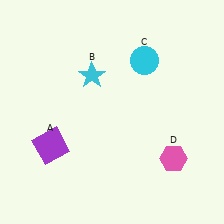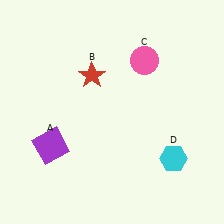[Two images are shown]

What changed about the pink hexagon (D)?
In Image 1, D is pink. In Image 2, it changed to cyan.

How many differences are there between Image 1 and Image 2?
There are 3 differences between the two images.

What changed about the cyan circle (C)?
In Image 1, C is cyan. In Image 2, it changed to pink.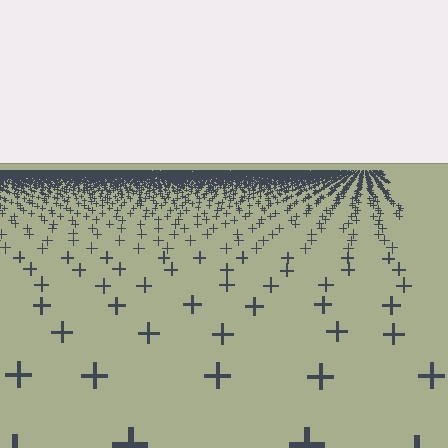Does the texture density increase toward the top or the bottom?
Density increases toward the top.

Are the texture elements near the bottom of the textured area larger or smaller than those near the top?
Larger. Near the bottom, elements are closer to the viewer and appear at a bigger on-screen size.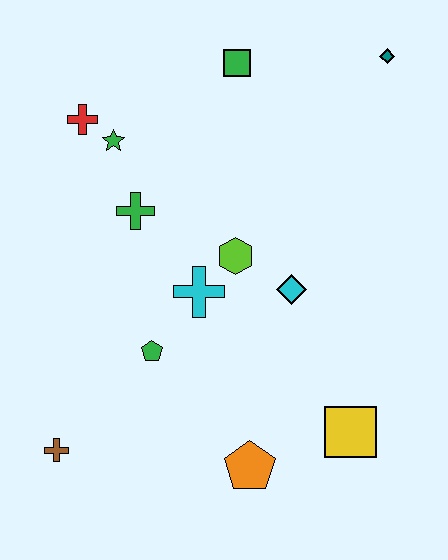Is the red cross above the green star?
Yes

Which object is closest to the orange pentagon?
The yellow square is closest to the orange pentagon.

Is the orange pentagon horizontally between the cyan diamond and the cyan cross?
Yes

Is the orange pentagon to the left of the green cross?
No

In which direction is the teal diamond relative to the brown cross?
The teal diamond is above the brown cross.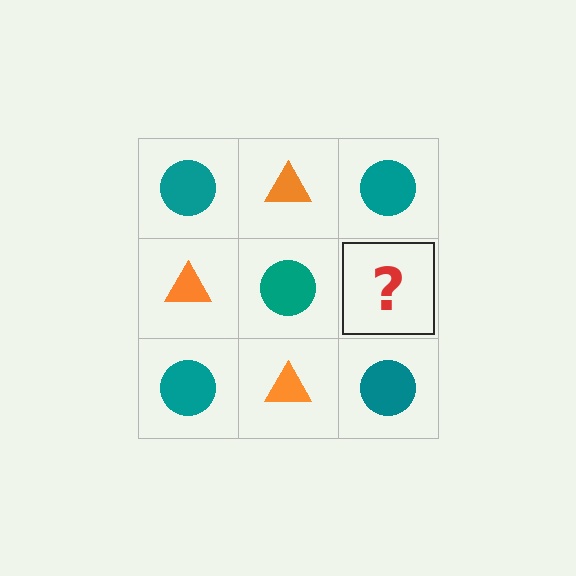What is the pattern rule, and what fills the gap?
The rule is that it alternates teal circle and orange triangle in a checkerboard pattern. The gap should be filled with an orange triangle.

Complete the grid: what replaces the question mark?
The question mark should be replaced with an orange triangle.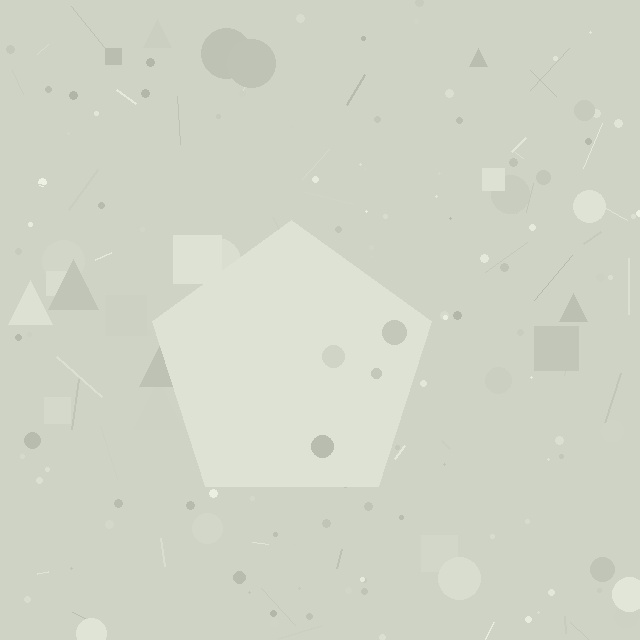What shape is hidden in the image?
A pentagon is hidden in the image.